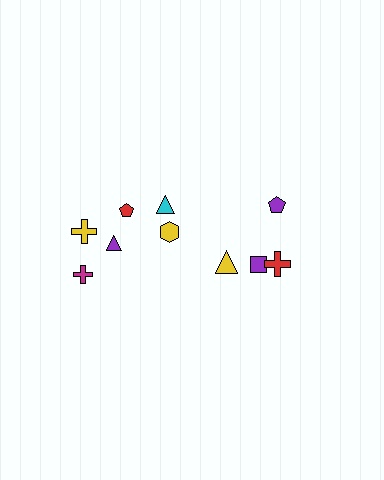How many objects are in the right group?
There are 4 objects.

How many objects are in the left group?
There are 6 objects.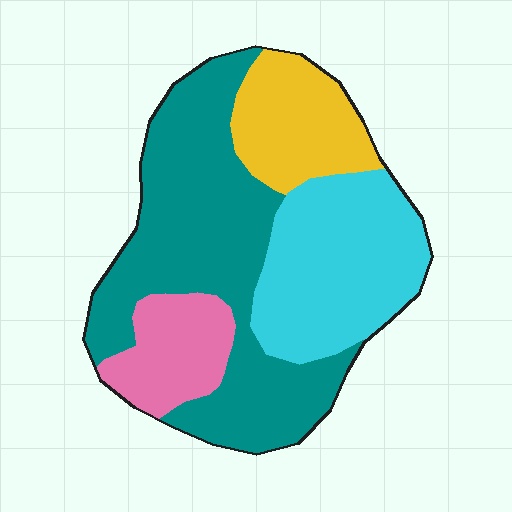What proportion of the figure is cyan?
Cyan takes up about one quarter (1/4) of the figure.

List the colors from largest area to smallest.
From largest to smallest: teal, cyan, yellow, pink.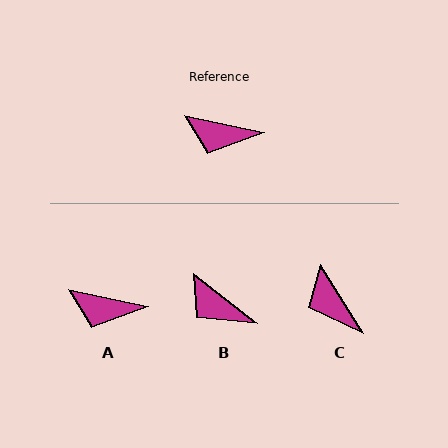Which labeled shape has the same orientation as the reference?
A.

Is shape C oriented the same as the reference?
No, it is off by about 46 degrees.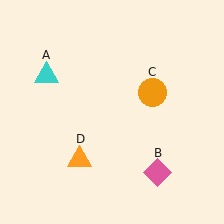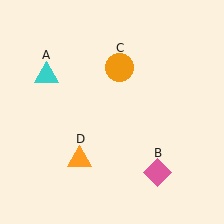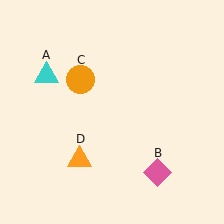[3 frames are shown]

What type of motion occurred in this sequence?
The orange circle (object C) rotated counterclockwise around the center of the scene.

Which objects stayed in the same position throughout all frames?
Cyan triangle (object A) and pink diamond (object B) and orange triangle (object D) remained stationary.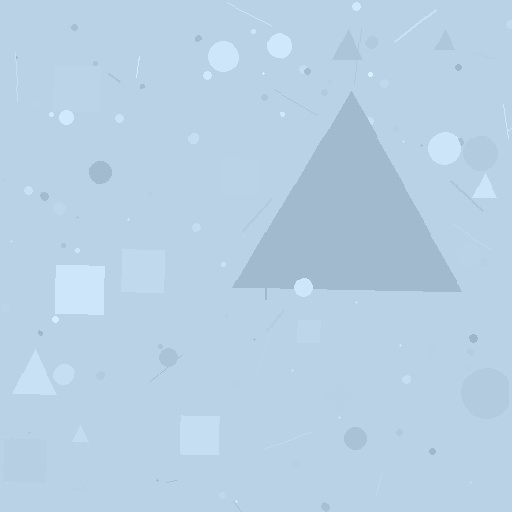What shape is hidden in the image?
A triangle is hidden in the image.